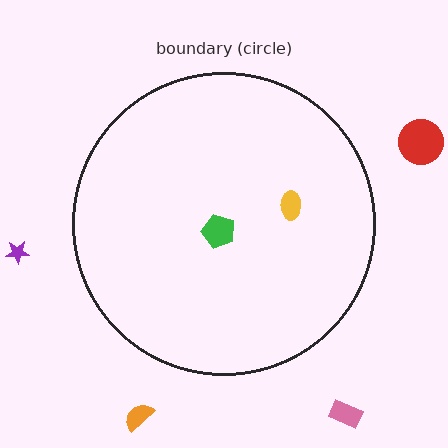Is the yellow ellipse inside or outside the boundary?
Inside.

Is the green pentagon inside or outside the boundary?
Inside.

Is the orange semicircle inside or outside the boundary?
Outside.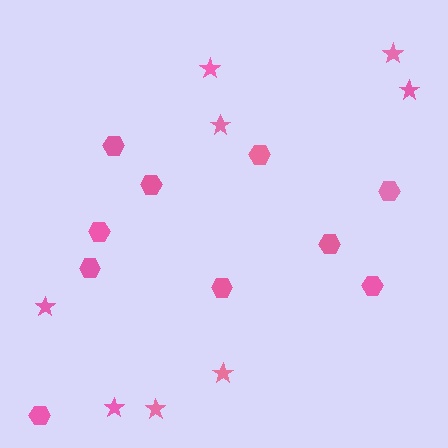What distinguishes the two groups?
There are 2 groups: one group of hexagons (10) and one group of stars (8).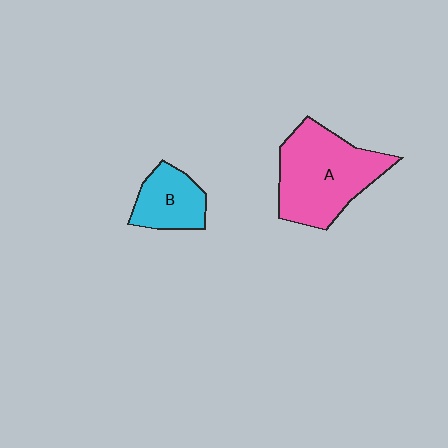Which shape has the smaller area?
Shape B (cyan).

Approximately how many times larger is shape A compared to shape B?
Approximately 2.1 times.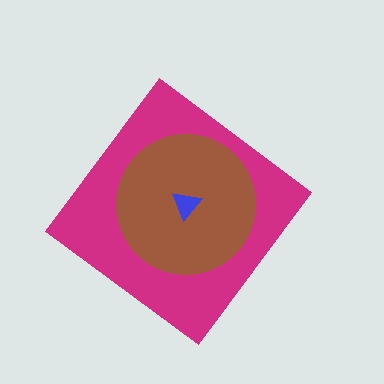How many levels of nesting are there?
3.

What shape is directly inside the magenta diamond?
The brown circle.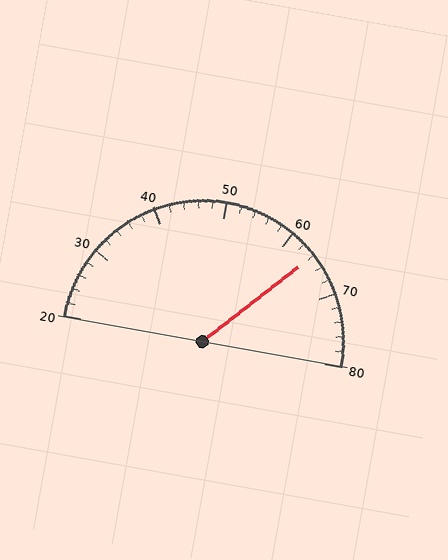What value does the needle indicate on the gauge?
The needle indicates approximately 64.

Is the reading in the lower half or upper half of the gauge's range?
The reading is in the upper half of the range (20 to 80).